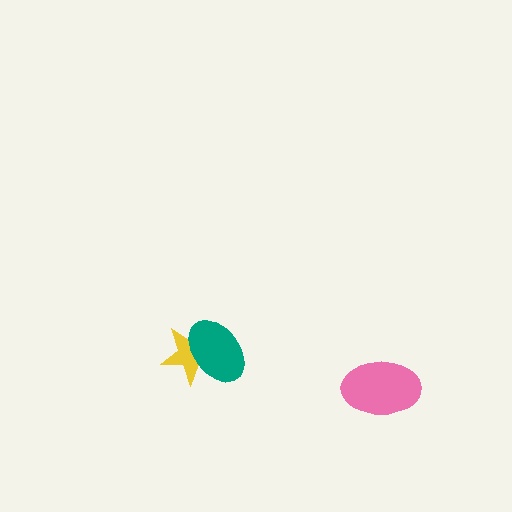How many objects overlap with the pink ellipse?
0 objects overlap with the pink ellipse.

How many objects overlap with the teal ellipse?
1 object overlaps with the teal ellipse.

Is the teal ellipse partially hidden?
No, no other shape covers it.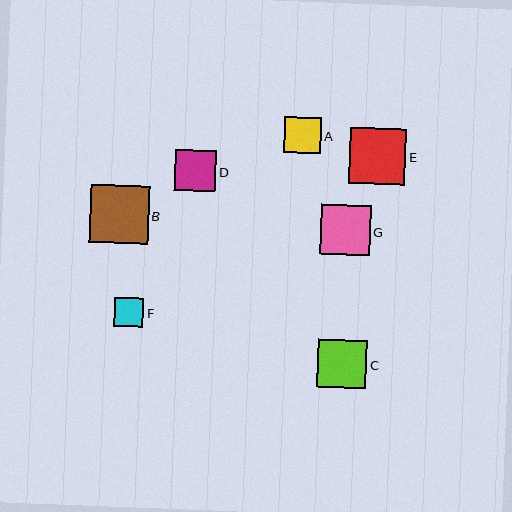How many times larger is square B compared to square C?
Square B is approximately 1.2 times the size of square C.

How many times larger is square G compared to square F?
Square G is approximately 1.7 times the size of square F.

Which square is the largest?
Square B is the largest with a size of approximately 58 pixels.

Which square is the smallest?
Square F is the smallest with a size of approximately 29 pixels.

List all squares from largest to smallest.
From largest to smallest: B, E, G, C, D, A, F.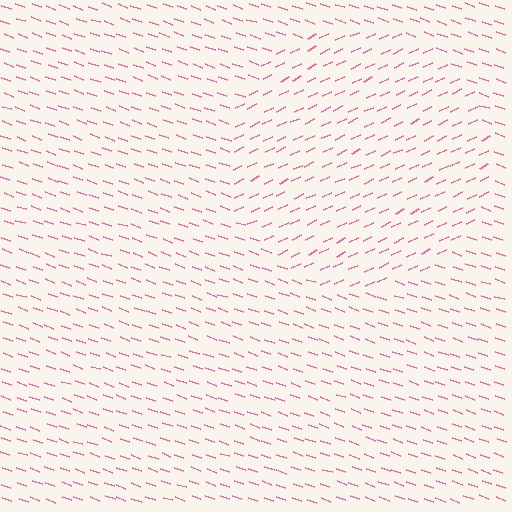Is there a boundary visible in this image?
Yes, there is a texture boundary formed by a change in line orientation.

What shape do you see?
I see a circle.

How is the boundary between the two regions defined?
The boundary is defined purely by a change in line orientation (approximately 45 degrees difference). All lines are the same color and thickness.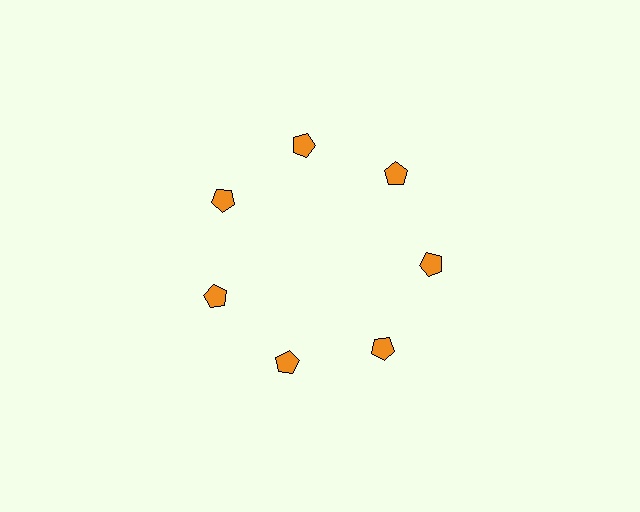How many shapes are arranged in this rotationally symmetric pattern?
There are 7 shapes, arranged in 7 groups of 1.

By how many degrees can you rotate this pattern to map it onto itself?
The pattern maps onto itself every 51 degrees of rotation.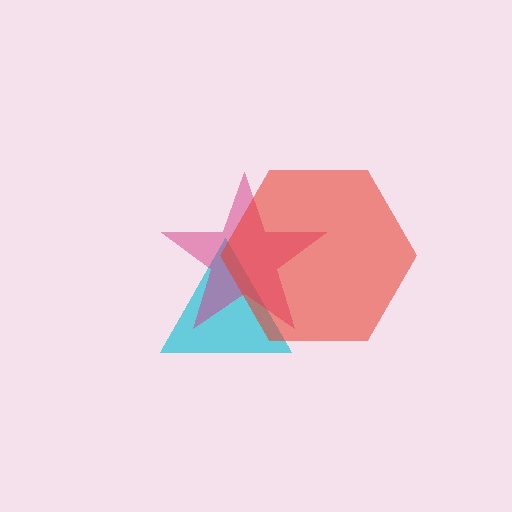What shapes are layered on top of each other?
The layered shapes are: a cyan triangle, a magenta star, a red hexagon.